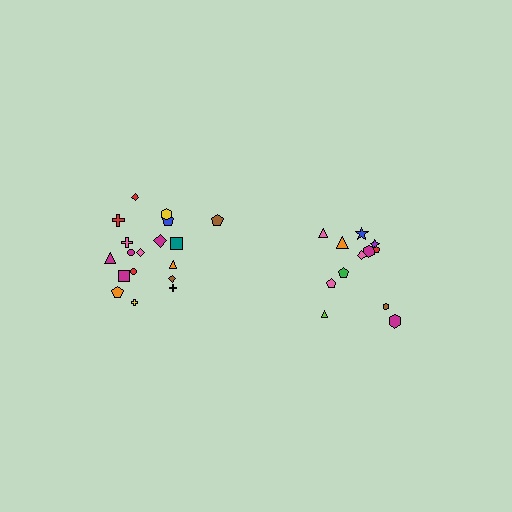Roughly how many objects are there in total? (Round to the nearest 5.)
Roughly 30 objects in total.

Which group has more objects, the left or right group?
The left group.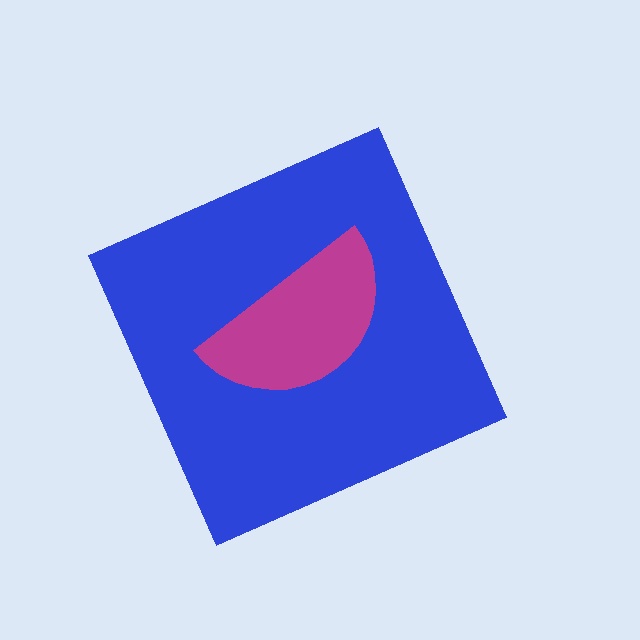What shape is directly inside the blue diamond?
The magenta semicircle.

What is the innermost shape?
The magenta semicircle.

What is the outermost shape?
The blue diamond.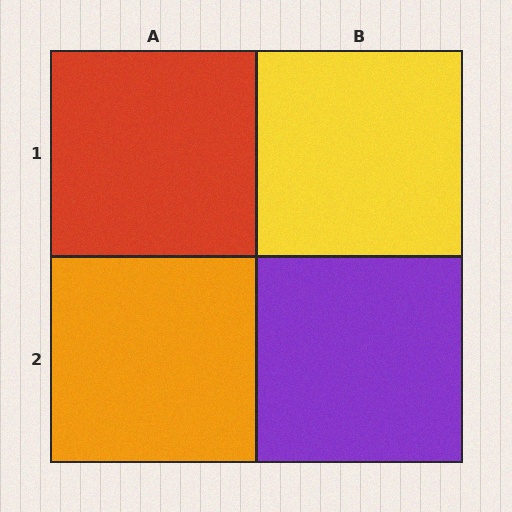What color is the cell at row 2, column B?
Purple.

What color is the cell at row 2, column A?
Orange.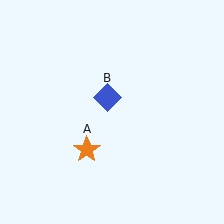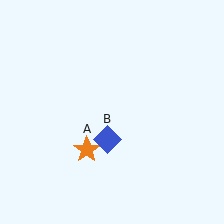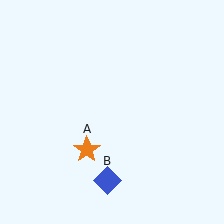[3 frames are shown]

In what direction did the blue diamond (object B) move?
The blue diamond (object B) moved down.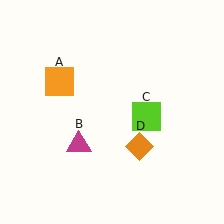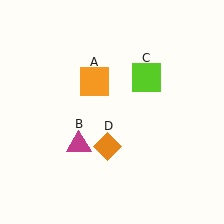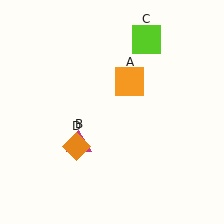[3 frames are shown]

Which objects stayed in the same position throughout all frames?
Magenta triangle (object B) remained stationary.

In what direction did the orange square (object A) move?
The orange square (object A) moved right.